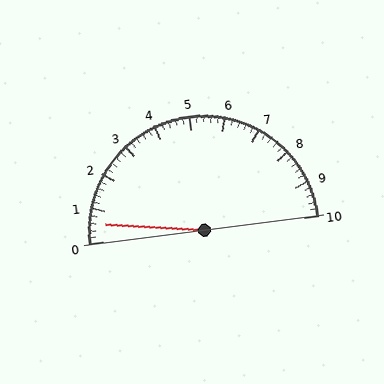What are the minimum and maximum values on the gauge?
The gauge ranges from 0 to 10.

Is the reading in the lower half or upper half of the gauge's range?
The reading is in the lower half of the range (0 to 10).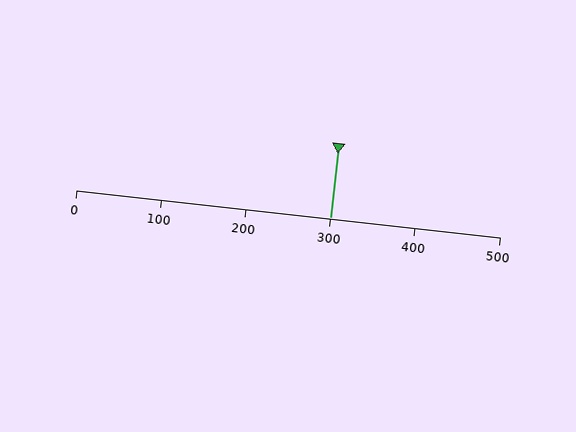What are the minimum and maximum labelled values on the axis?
The axis runs from 0 to 500.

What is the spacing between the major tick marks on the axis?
The major ticks are spaced 100 apart.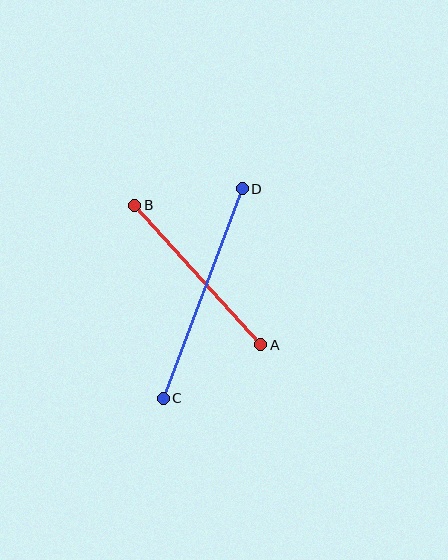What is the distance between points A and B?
The distance is approximately 188 pixels.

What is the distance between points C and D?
The distance is approximately 224 pixels.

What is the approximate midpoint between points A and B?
The midpoint is at approximately (198, 275) pixels.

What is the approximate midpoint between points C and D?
The midpoint is at approximately (203, 293) pixels.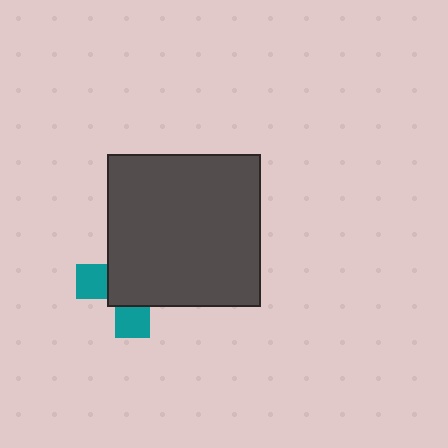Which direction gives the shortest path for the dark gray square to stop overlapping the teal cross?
Moving toward the upper-right gives the shortest separation.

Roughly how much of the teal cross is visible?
A small part of it is visible (roughly 32%).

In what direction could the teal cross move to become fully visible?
The teal cross could move toward the lower-left. That would shift it out from behind the dark gray square entirely.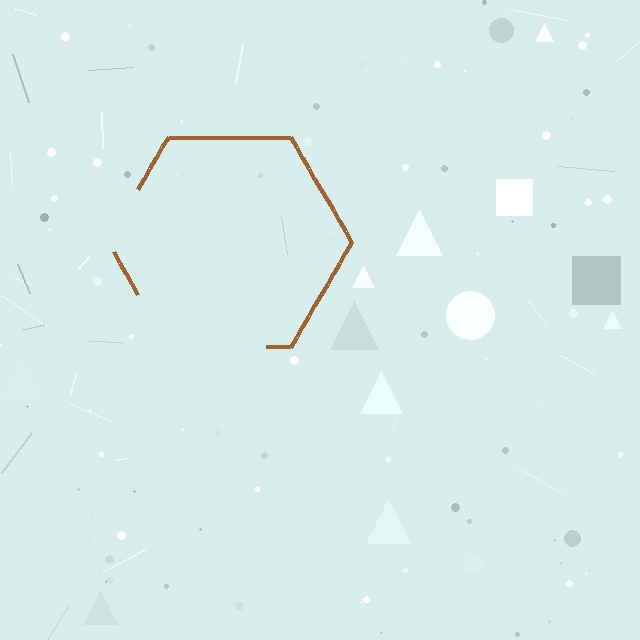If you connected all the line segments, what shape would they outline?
They would outline a hexagon.